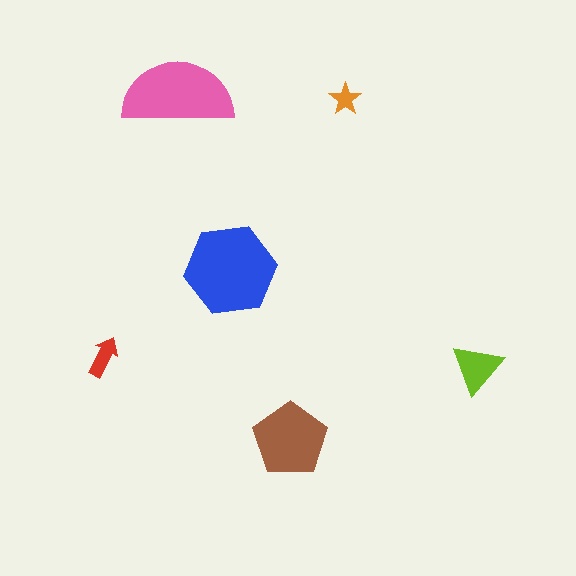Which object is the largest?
The blue hexagon.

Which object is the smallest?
The orange star.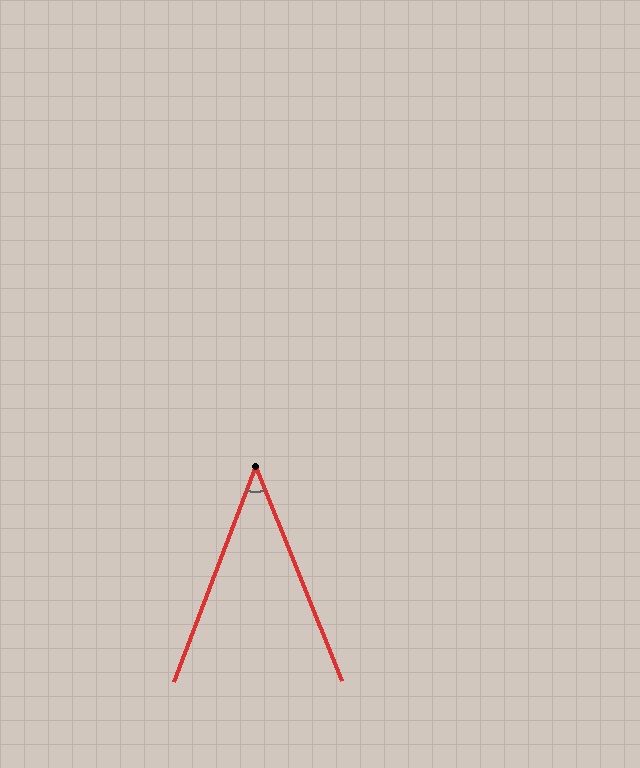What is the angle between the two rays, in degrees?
Approximately 43 degrees.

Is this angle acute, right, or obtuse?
It is acute.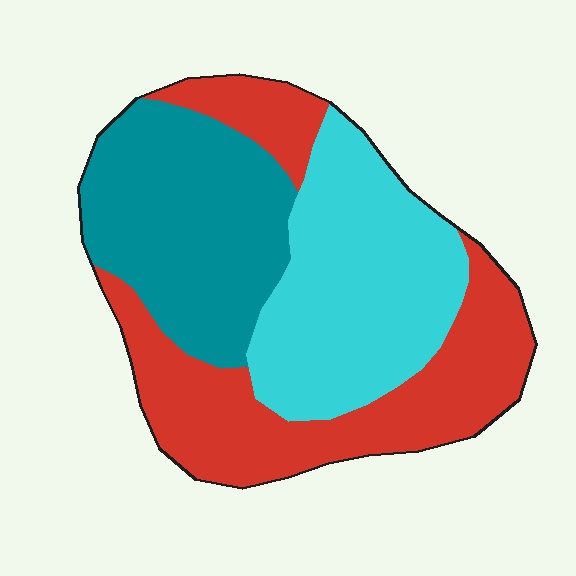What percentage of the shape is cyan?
Cyan covers around 35% of the shape.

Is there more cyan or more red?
Red.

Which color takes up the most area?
Red, at roughly 35%.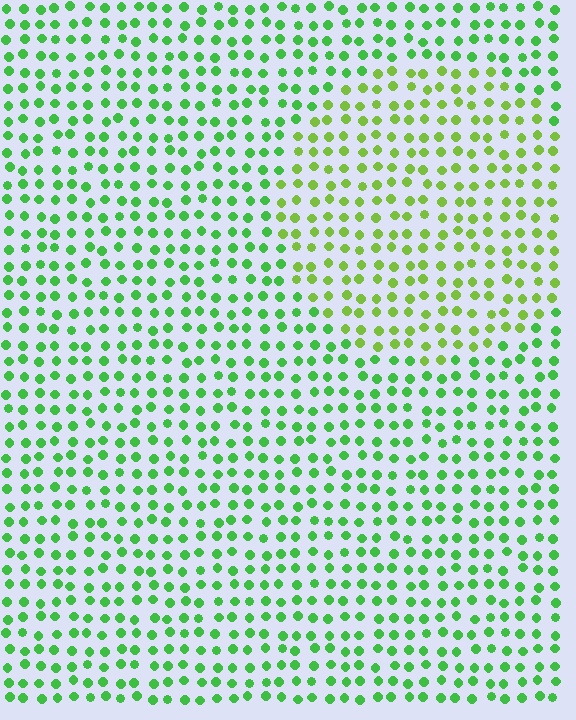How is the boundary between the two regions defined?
The boundary is defined purely by a slight shift in hue (about 31 degrees). Spacing, size, and orientation are identical on both sides.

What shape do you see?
I see a circle.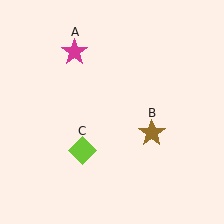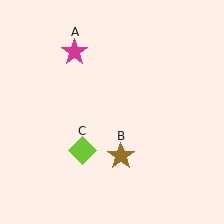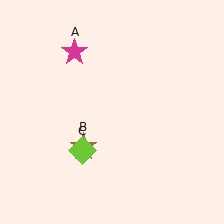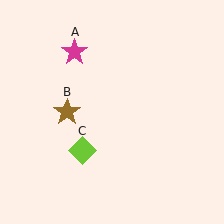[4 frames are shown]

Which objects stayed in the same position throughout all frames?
Magenta star (object A) and lime diamond (object C) remained stationary.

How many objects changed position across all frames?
1 object changed position: brown star (object B).